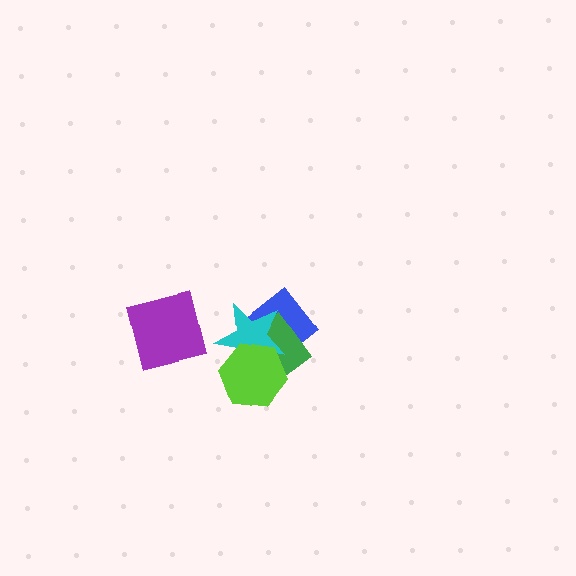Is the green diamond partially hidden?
Yes, it is partially covered by another shape.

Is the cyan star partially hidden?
Yes, it is partially covered by another shape.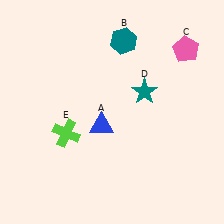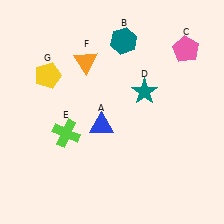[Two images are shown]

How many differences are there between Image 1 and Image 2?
There are 2 differences between the two images.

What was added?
An orange triangle (F), a yellow pentagon (G) were added in Image 2.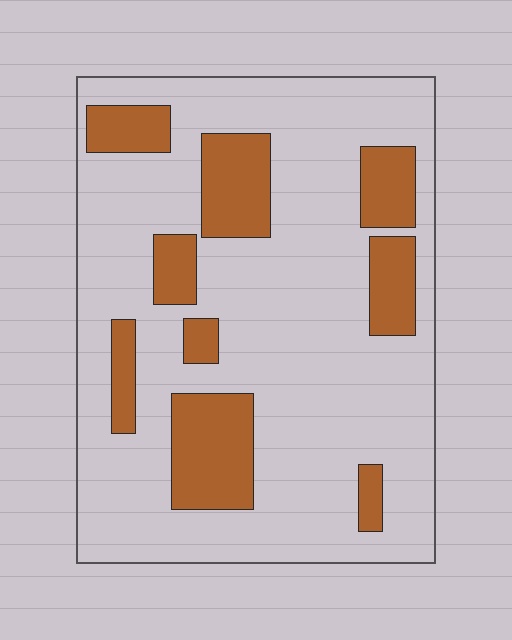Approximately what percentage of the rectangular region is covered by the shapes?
Approximately 25%.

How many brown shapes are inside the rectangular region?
9.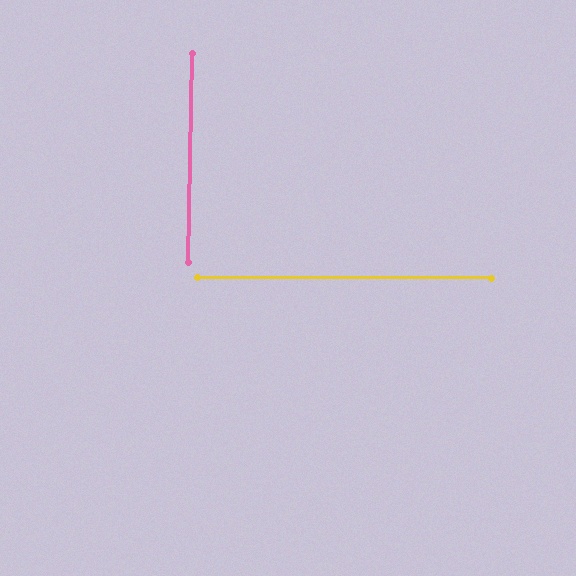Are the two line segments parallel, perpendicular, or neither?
Perpendicular — they meet at approximately 89°.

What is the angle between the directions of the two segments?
Approximately 89 degrees.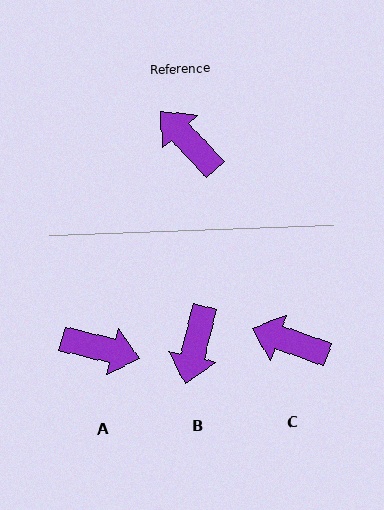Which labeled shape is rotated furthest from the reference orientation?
A, about 147 degrees away.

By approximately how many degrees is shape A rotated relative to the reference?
Approximately 147 degrees clockwise.